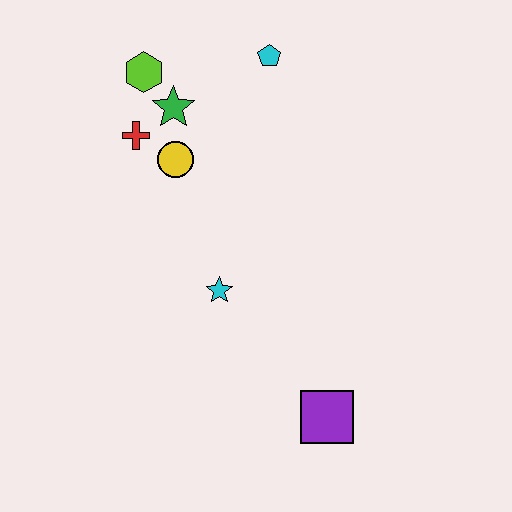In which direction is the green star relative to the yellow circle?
The green star is above the yellow circle.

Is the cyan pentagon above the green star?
Yes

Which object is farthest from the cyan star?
The cyan pentagon is farthest from the cyan star.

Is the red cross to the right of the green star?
No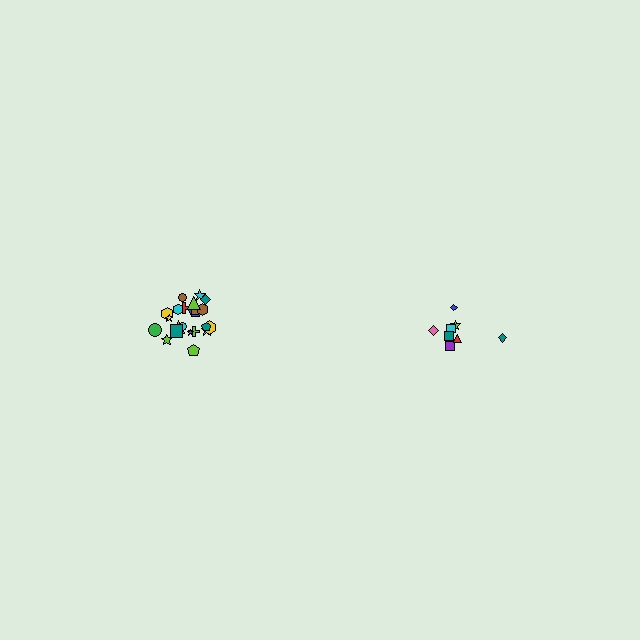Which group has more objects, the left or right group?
The left group.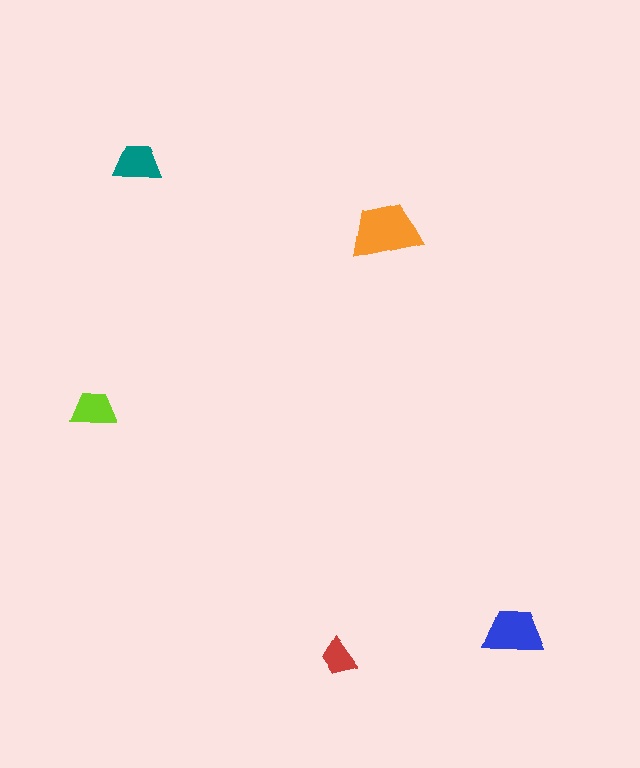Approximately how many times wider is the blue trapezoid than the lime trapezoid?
About 1.5 times wider.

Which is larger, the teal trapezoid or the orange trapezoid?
The orange one.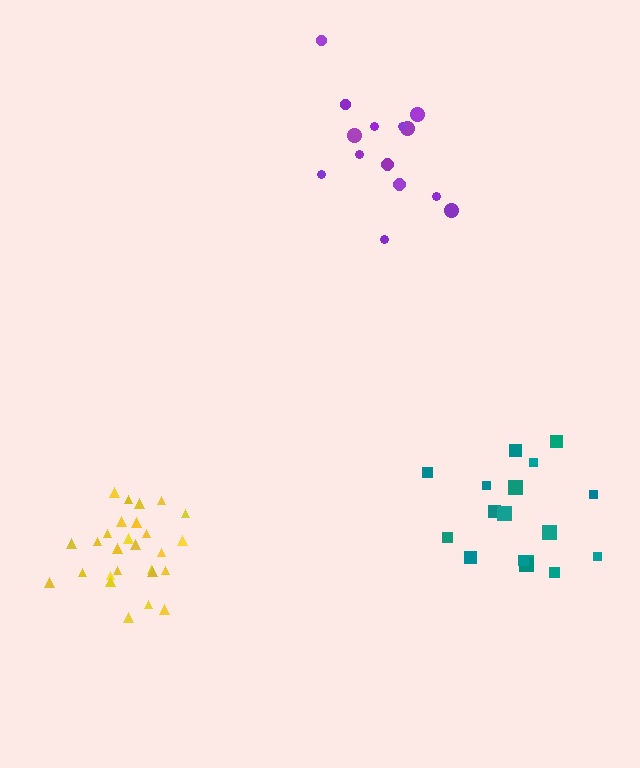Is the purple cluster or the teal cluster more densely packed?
Purple.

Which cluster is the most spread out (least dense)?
Teal.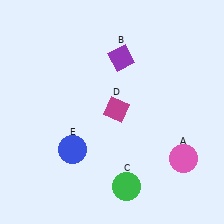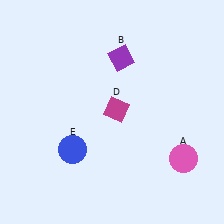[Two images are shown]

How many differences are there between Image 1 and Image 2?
There is 1 difference between the two images.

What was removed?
The green circle (C) was removed in Image 2.